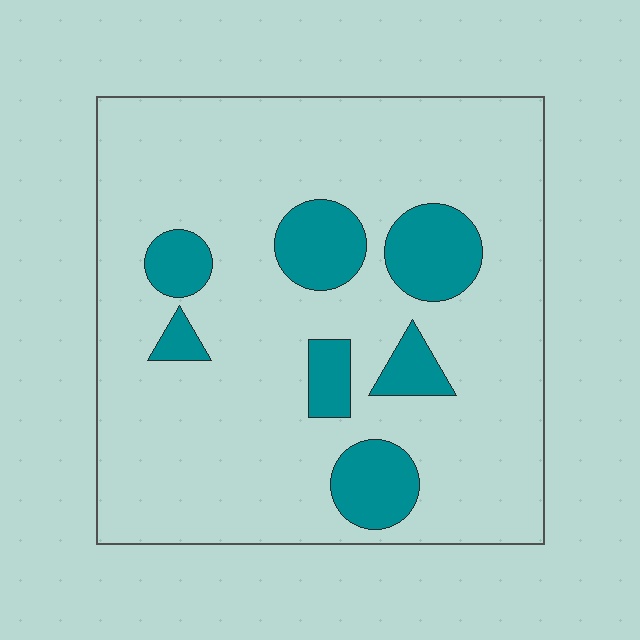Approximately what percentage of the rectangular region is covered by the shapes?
Approximately 15%.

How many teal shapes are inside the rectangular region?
7.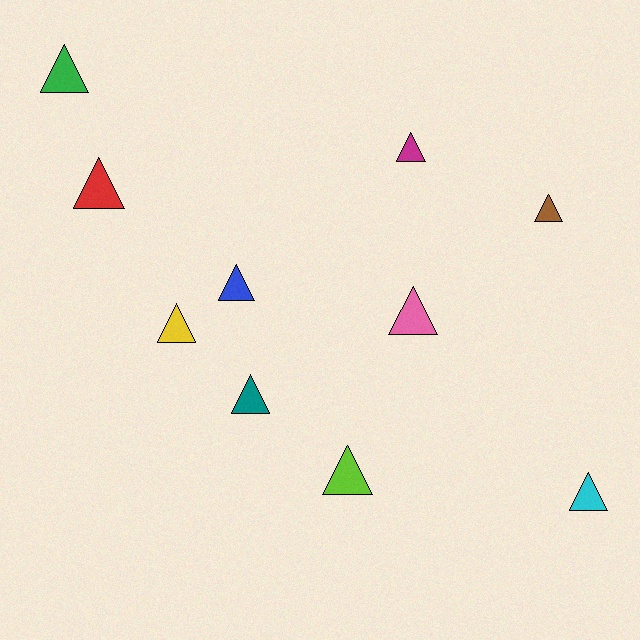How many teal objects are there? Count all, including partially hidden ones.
There is 1 teal object.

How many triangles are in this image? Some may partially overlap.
There are 10 triangles.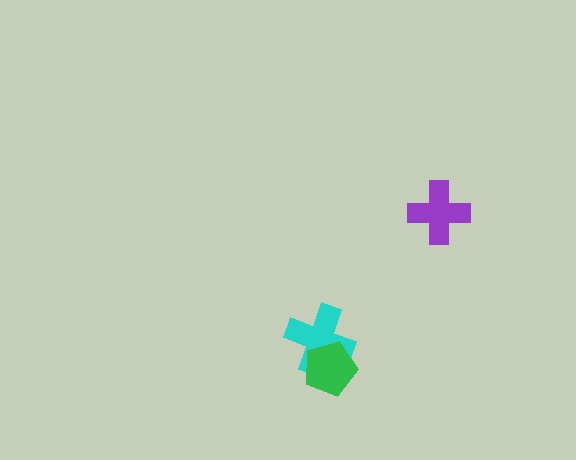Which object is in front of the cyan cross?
The green pentagon is in front of the cyan cross.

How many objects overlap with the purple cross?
0 objects overlap with the purple cross.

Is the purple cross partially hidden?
No, no other shape covers it.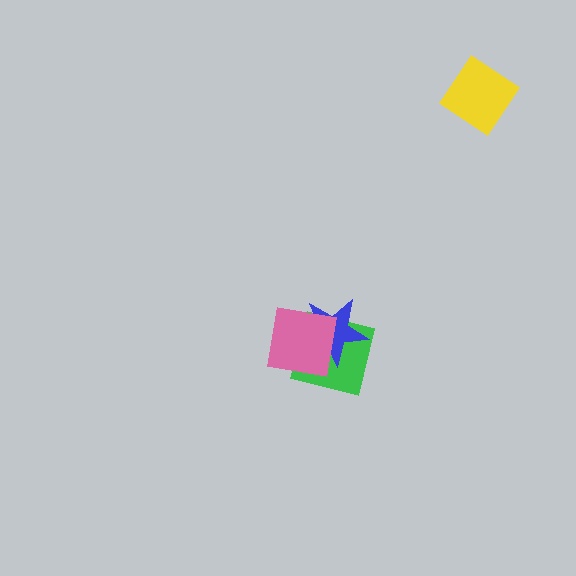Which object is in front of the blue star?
The pink square is in front of the blue star.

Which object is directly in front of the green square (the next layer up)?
The blue star is directly in front of the green square.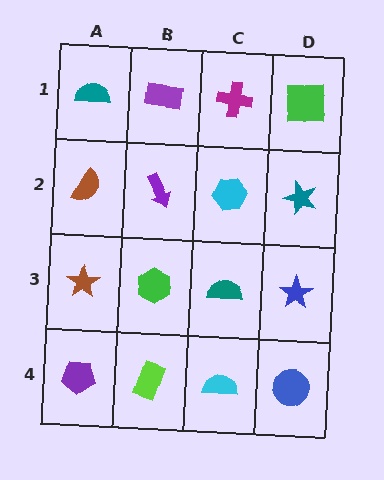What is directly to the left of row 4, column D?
A cyan semicircle.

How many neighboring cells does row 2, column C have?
4.